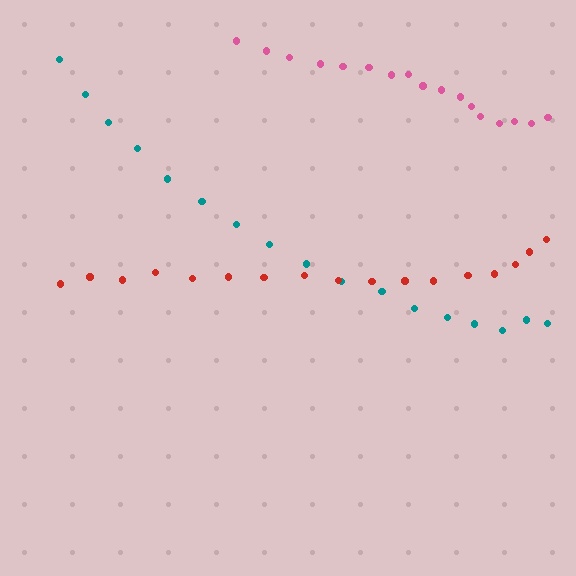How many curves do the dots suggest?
There are 3 distinct paths.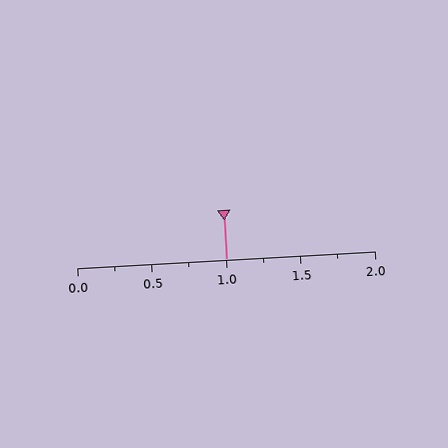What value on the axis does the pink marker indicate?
The marker indicates approximately 1.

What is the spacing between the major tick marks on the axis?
The major ticks are spaced 0.5 apart.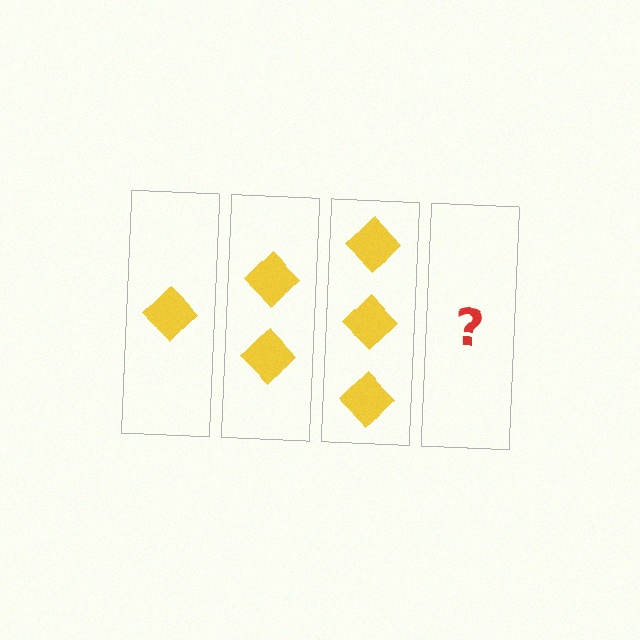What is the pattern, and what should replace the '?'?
The pattern is that each step adds one more diamond. The '?' should be 4 diamonds.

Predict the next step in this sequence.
The next step is 4 diamonds.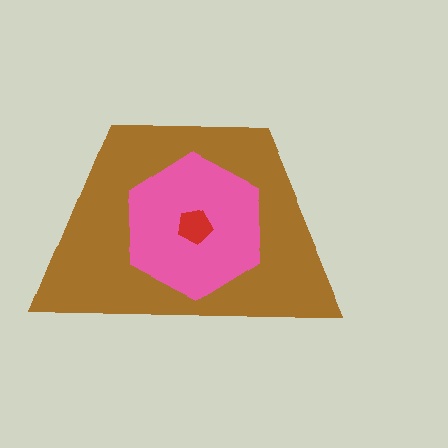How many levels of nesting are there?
3.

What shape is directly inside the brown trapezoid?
The pink hexagon.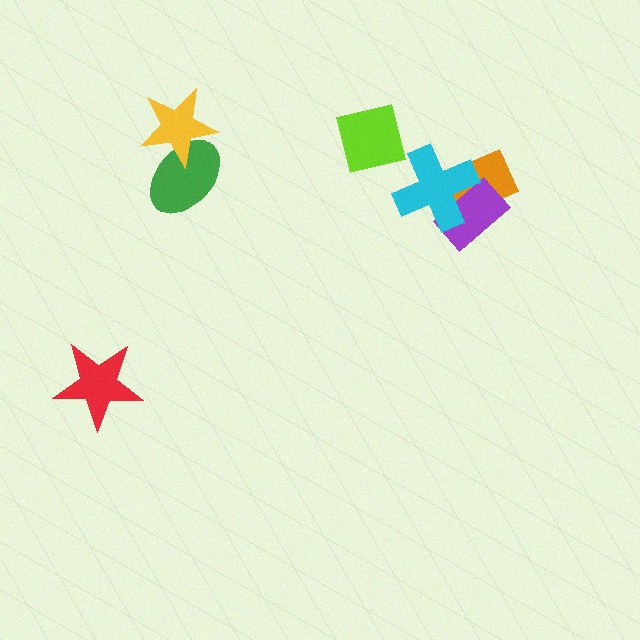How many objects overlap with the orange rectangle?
2 objects overlap with the orange rectangle.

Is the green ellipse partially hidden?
Yes, it is partially covered by another shape.